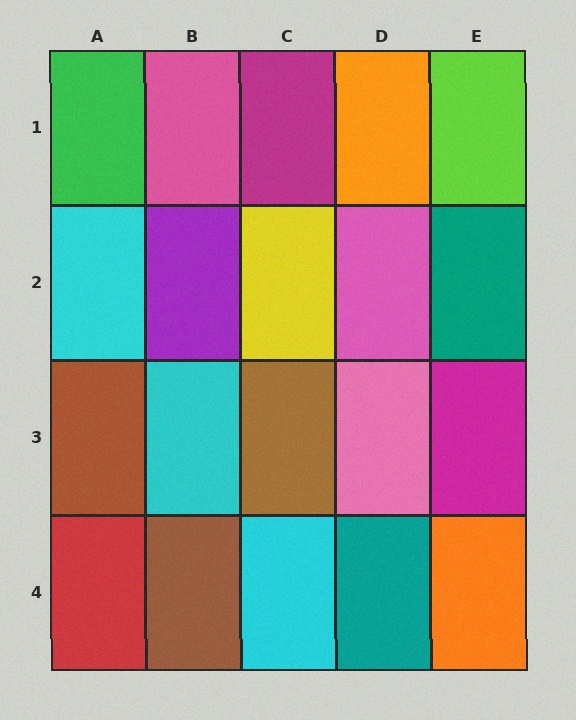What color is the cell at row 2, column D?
Pink.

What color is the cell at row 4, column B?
Brown.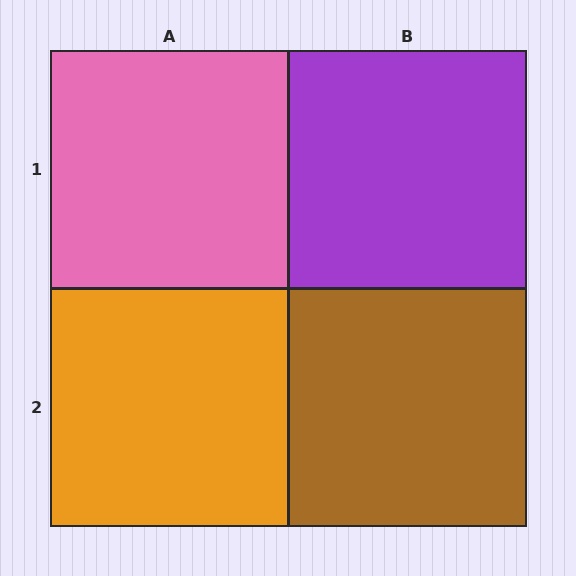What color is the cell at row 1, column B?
Purple.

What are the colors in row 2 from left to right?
Orange, brown.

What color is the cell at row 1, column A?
Pink.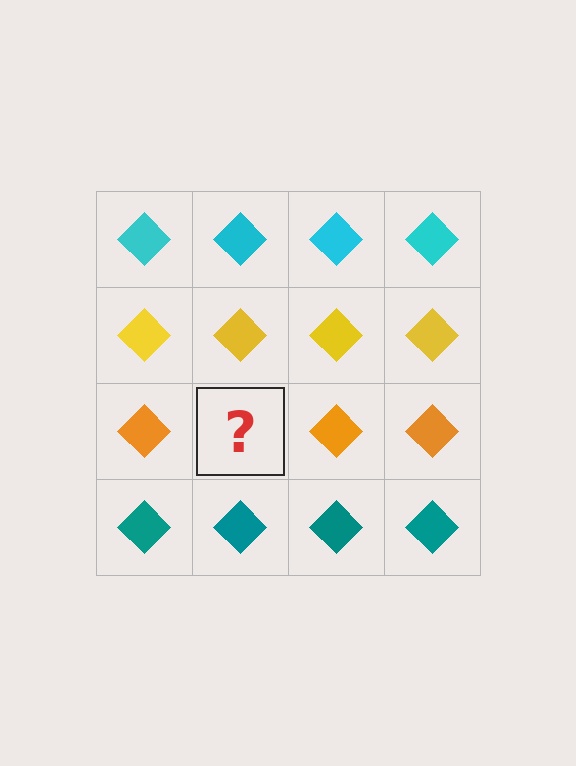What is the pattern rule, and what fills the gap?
The rule is that each row has a consistent color. The gap should be filled with an orange diamond.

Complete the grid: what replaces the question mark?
The question mark should be replaced with an orange diamond.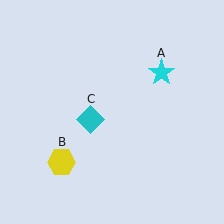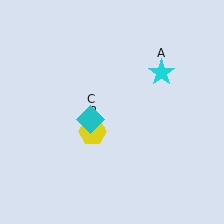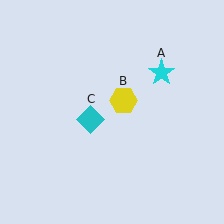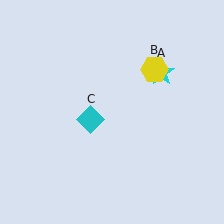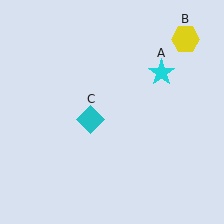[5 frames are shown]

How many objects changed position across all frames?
1 object changed position: yellow hexagon (object B).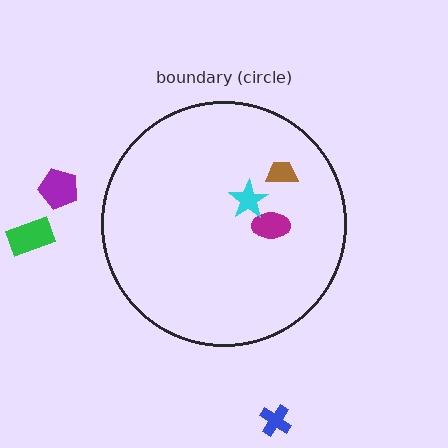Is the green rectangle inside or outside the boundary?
Outside.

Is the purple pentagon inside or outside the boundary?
Outside.